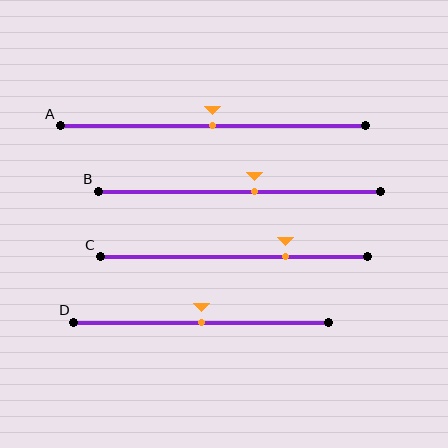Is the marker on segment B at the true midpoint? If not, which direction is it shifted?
No, the marker on segment B is shifted to the right by about 5% of the segment length.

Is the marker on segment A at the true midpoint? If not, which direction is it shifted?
Yes, the marker on segment A is at the true midpoint.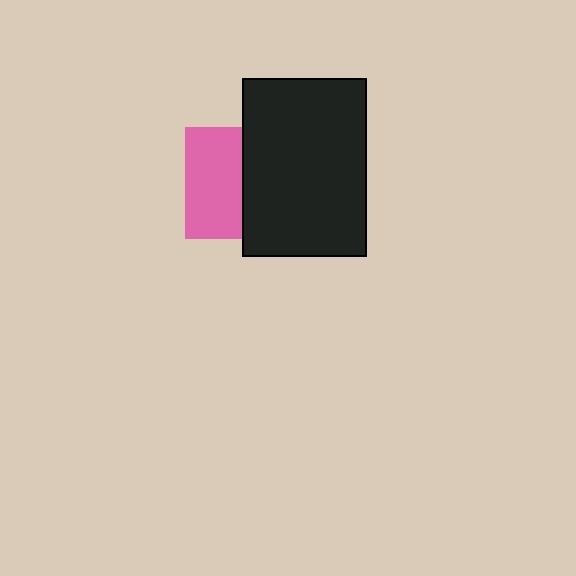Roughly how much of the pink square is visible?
About half of it is visible (roughly 51%).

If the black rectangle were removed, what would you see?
You would see the complete pink square.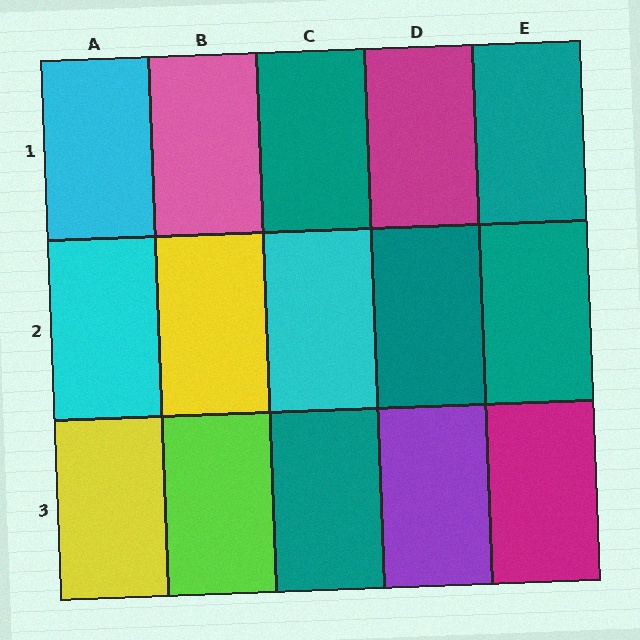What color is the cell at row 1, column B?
Pink.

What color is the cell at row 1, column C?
Teal.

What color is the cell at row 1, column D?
Magenta.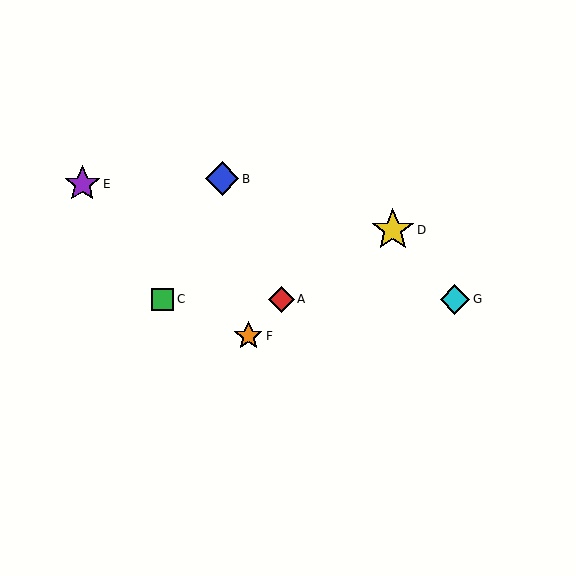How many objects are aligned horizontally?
3 objects (A, C, G) are aligned horizontally.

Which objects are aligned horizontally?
Objects A, C, G are aligned horizontally.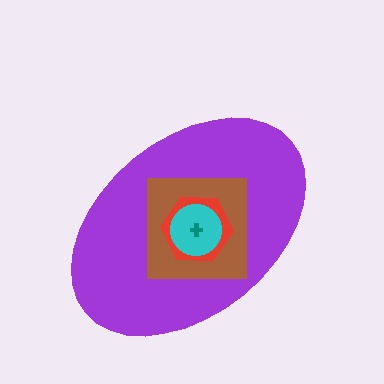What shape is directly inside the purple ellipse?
The brown square.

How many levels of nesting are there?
5.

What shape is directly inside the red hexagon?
The cyan circle.